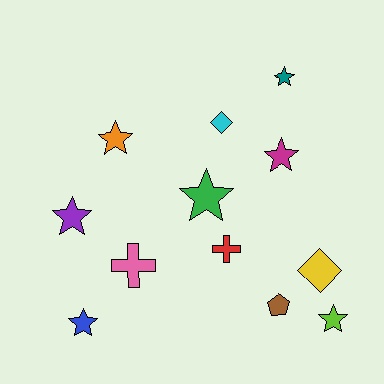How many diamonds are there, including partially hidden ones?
There are 2 diamonds.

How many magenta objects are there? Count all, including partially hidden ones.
There is 1 magenta object.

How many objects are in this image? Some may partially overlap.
There are 12 objects.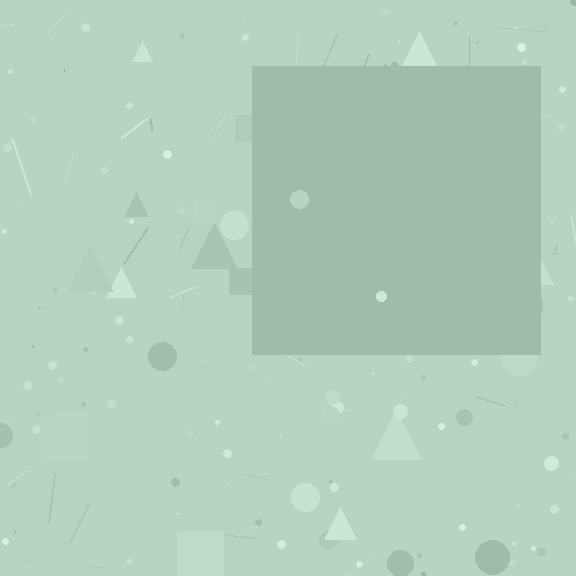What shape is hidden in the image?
A square is hidden in the image.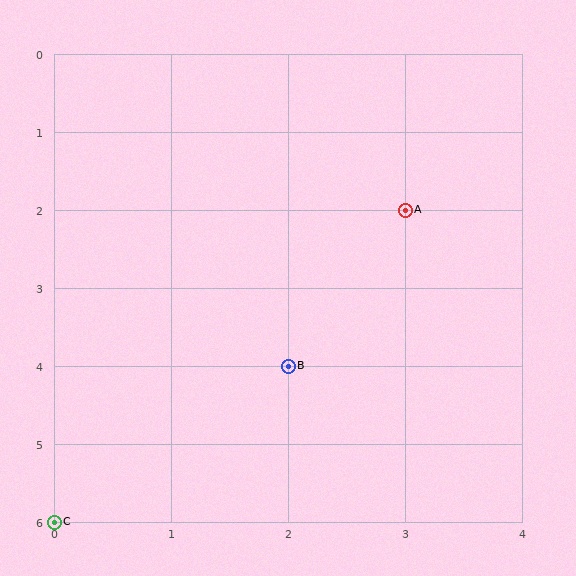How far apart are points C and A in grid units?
Points C and A are 3 columns and 4 rows apart (about 5.0 grid units diagonally).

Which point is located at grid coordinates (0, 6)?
Point C is at (0, 6).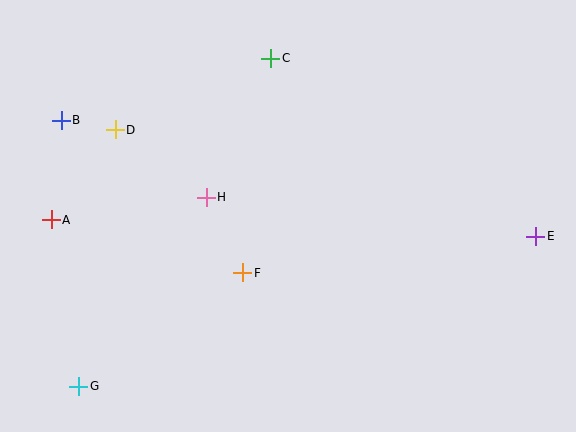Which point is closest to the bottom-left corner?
Point G is closest to the bottom-left corner.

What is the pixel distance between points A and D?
The distance between A and D is 110 pixels.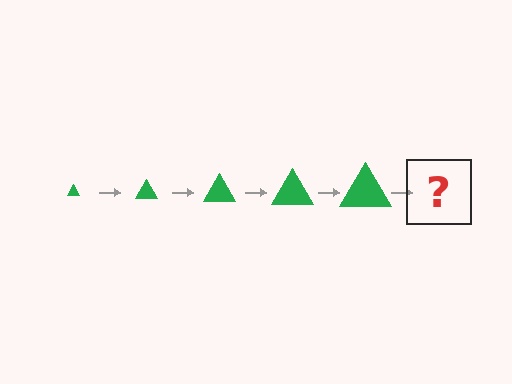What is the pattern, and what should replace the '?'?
The pattern is that the triangle gets progressively larger each step. The '?' should be a green triangle, larger than the previous one.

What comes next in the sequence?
The next element should be a green triangle, larger than the previous one.